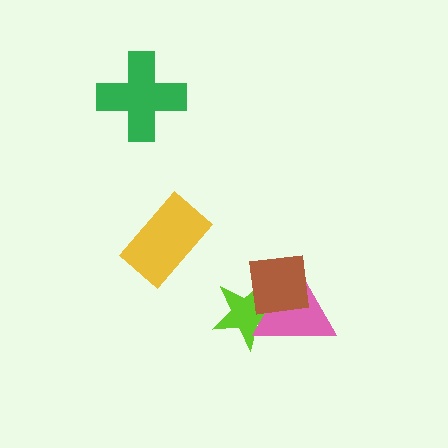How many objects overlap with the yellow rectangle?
0 objects overlap with the yellow rectangle.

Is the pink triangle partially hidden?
Yes, it is partially covered by another shape.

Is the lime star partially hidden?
Yes, it is partially covered by another shape.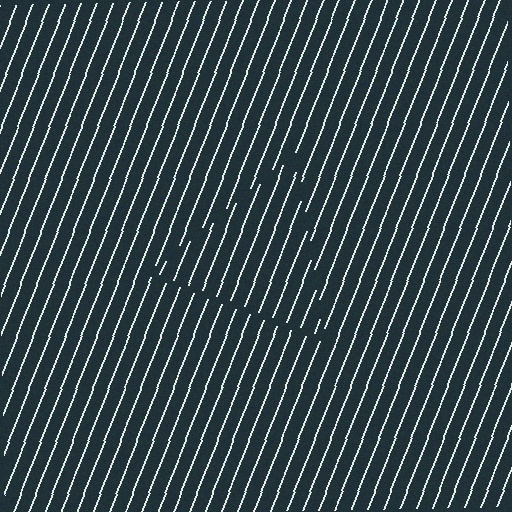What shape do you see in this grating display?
An illusory triangle. The interior of the shape contains the same grating, shifted by half a period — the contour is defined by the phase discontinuity where line-ends from the inner and outer gratings abut.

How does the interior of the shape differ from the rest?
The interior of the shape contains the same grating, shifted by half a period — the contour is defined by the phase discontinuity where line-ends from the inner and outer gratings abut.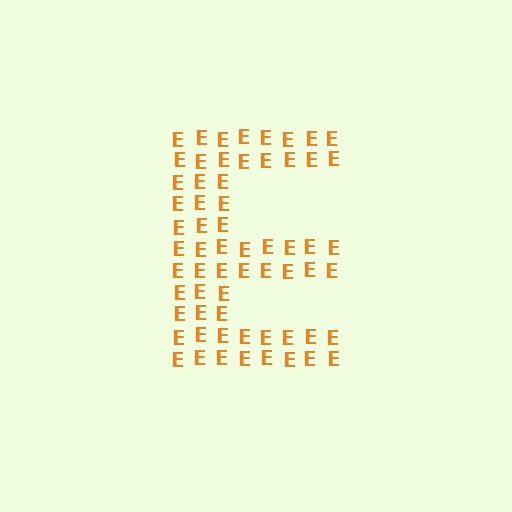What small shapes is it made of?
It is made of small letter E's.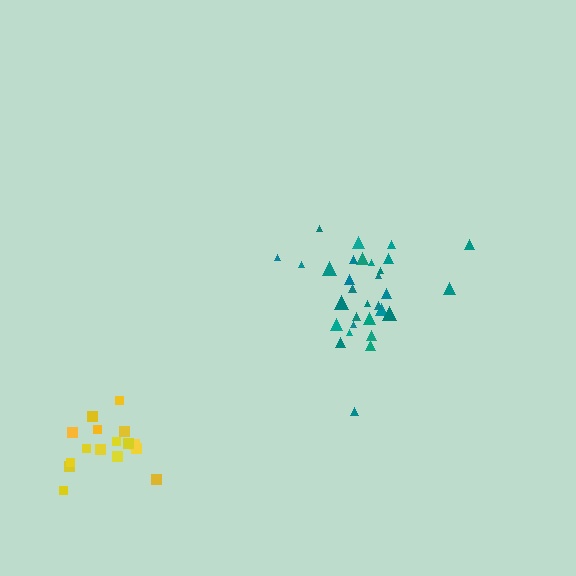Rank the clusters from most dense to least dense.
yellow, teal.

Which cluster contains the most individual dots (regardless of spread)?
Teal (31).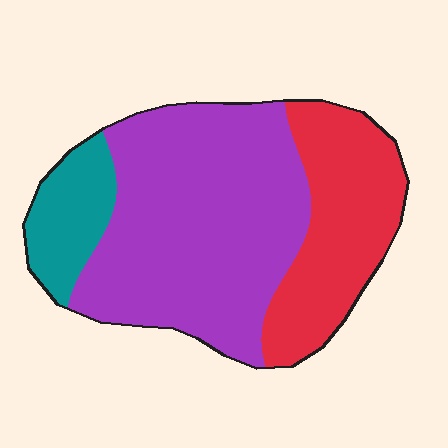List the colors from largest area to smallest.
From largest to smallest: purple, red, teal.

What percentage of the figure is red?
Red covers roughly 30% of the figure.